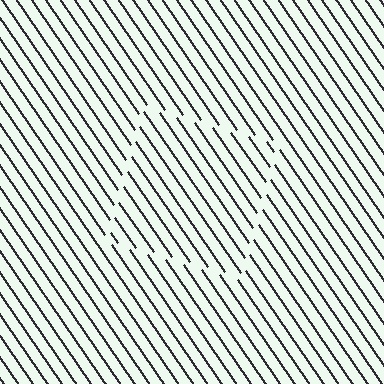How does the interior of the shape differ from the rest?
The interior of the shape contains the same grating, shifted by half a period — the contour is defined by the phase discontinuity where line-ends from the inner and outer gratings abut.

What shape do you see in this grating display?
An illusory square. The interior of the shape contains the same grating, shifted by half a period — the contour is defined by the phase discontinuity where line-ends from the inner and outer gratings abut.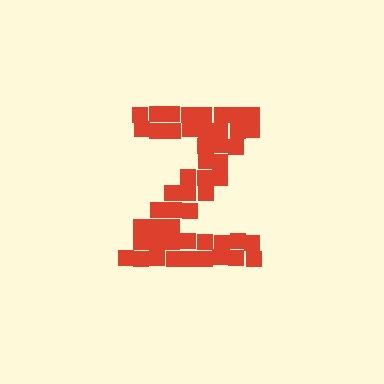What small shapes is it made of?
It is made of small squares.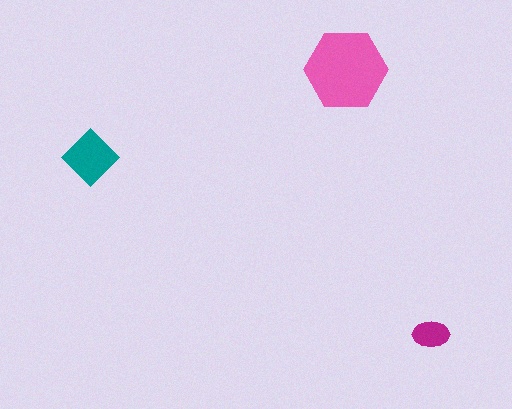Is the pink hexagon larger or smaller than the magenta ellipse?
Larger.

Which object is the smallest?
The magenta ellipse.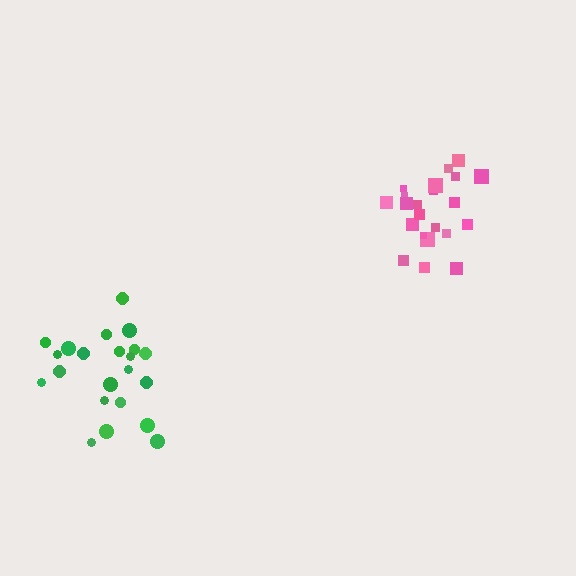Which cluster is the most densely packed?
Pink.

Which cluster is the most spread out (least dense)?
Green.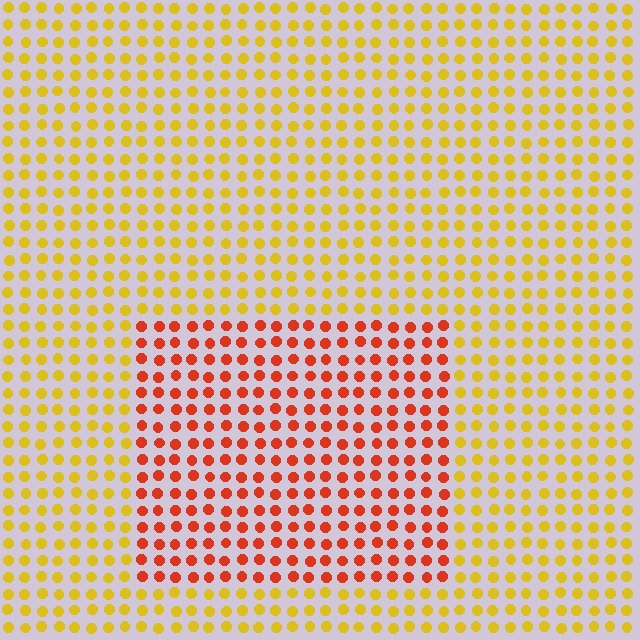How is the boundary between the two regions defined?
The boundary is defined purely by a slight shift in hue (about 44 degrees). Spacing, size, and orientation are identical on both sides.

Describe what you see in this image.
The image is filled with small yellow elements in a uniform arrangement. A rectangle-shaped region is visible where the elements are tinted to a slightly different hue, forming a subtle color boundary.